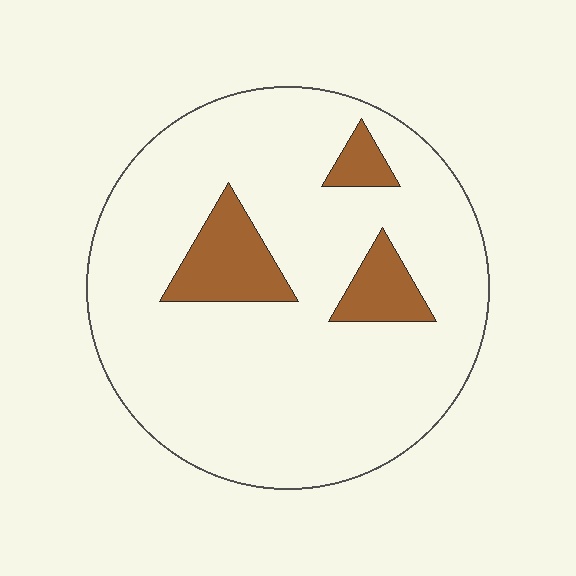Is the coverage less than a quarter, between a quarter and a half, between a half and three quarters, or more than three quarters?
Less than a quarter.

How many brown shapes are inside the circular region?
3.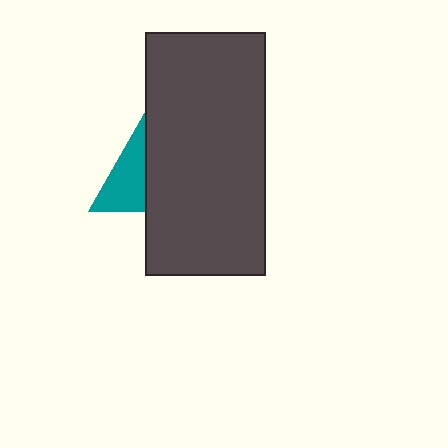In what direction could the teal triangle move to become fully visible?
The teal triangle could move left. That would shift it out from behind the dark gray rectangle entirely.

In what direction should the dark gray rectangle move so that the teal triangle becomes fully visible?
The dark gray rectangle should move right. That is the shortest direction to clear the overlap and leave the teal triangle fully visible.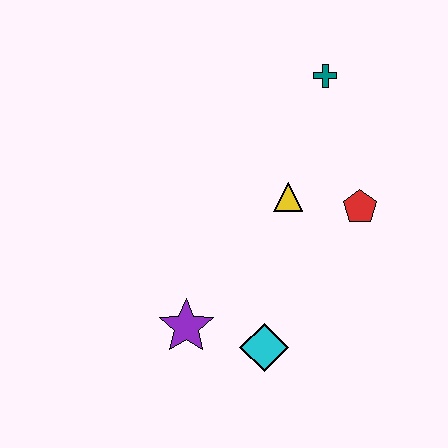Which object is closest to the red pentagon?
The yellow triangle is closest to the red pentagon.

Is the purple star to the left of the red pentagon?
Yes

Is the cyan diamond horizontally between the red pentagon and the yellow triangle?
No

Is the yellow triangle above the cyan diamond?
Yes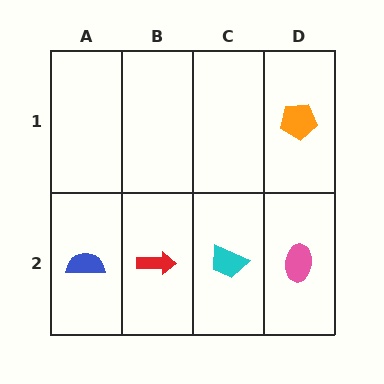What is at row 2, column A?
A blue semicircle.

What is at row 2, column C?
A cyan trapezoid.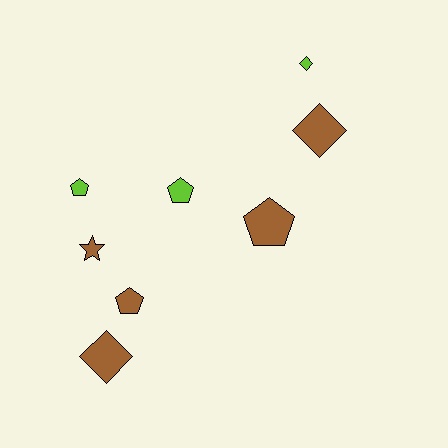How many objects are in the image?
There are 8 objects.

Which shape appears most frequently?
Pentagon, with 4 objects.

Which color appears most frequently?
Brown, with 5 objects.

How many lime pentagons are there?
There are 2 lime pentagons.